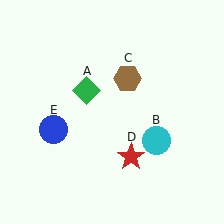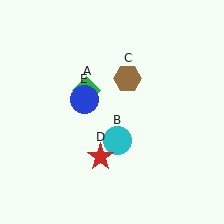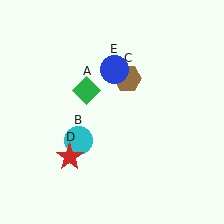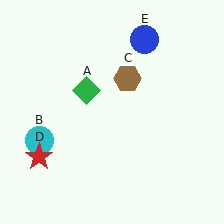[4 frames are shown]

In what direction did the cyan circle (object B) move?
The cyan circle (object B) moved left.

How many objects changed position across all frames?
3 objects changed position: cyan circle (object B), red star (object D), blue circle (object E).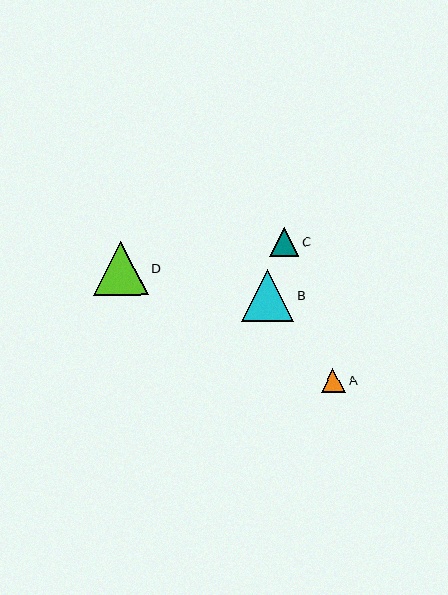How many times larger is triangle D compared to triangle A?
Triangle D is approximately 2.2 times the size of triangle A.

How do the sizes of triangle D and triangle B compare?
Triangle D and triangle B are approximately the same size.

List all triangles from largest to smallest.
From largest to smallest: D, B, C, A.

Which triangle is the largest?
Triangle D is the largest with a size of approximately 55 pixels.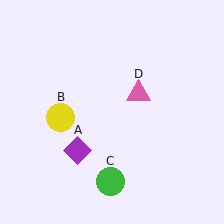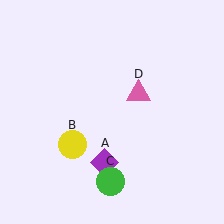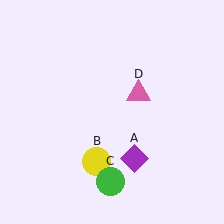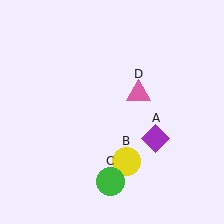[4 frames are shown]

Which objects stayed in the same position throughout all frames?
Green circle (object C) and pink triangle (object D) remained stationary.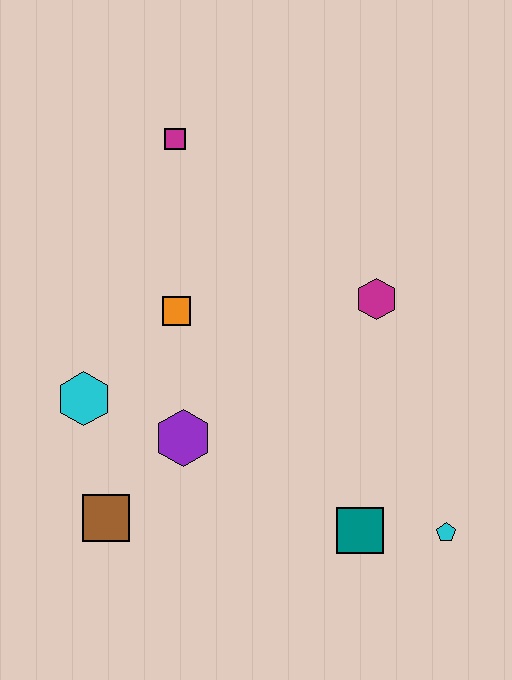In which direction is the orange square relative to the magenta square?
The orange square is below the magenta square.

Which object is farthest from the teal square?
The magenta square is farthest from the teal square.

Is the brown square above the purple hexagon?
No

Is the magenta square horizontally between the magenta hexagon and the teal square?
No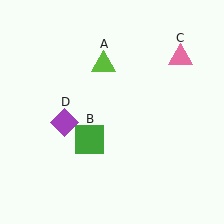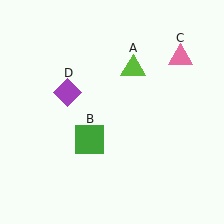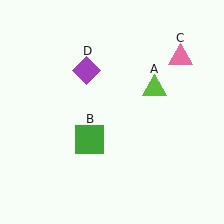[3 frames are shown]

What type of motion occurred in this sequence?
The lime triangle (object A), purple diamond (object D) rotated clockwise around the center of the scene.